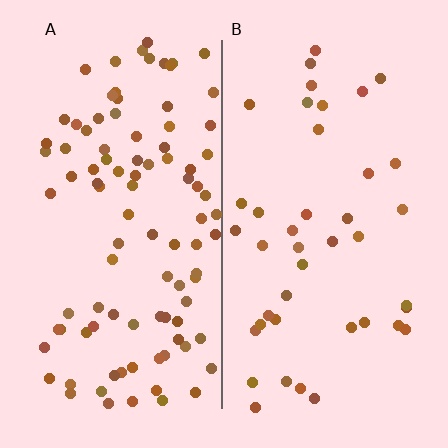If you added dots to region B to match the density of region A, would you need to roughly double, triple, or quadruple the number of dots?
Approximately double.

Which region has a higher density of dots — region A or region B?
A (the left).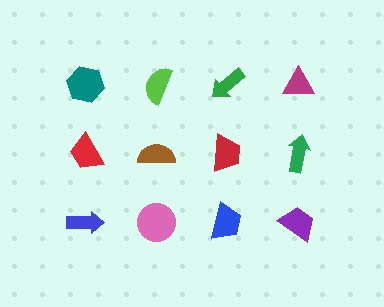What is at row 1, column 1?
A teal hexagon.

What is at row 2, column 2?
A brown semicircle.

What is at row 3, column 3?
A blue trapezoid.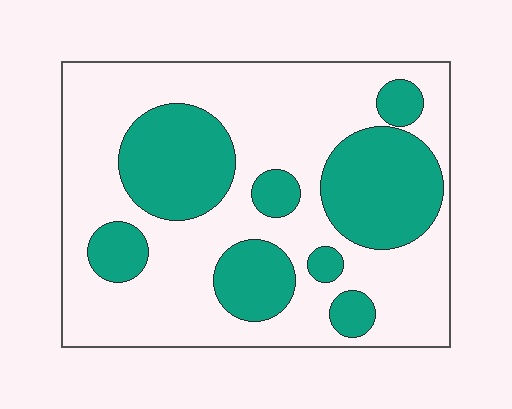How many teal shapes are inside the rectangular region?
8.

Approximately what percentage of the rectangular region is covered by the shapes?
Approximately 35%.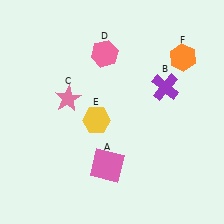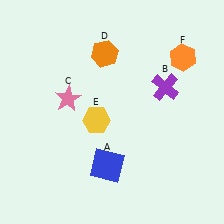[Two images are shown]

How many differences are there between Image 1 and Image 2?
There are 2 differences between the two images.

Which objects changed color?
A changed from pink to blue. D changed from pink to orange.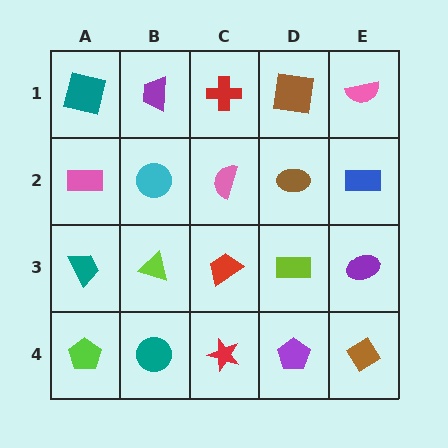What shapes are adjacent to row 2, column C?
A red cross (row 1, column C), a red trapezoid (row 3, column C), a cyan circle (row 2, column B), a brown ellipse (row 2, column D).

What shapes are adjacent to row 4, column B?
A lime triangle (row 3, column B), a lime pentagon (row 4, column A), a red star (row 4, column C).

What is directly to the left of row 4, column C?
A teal circle.